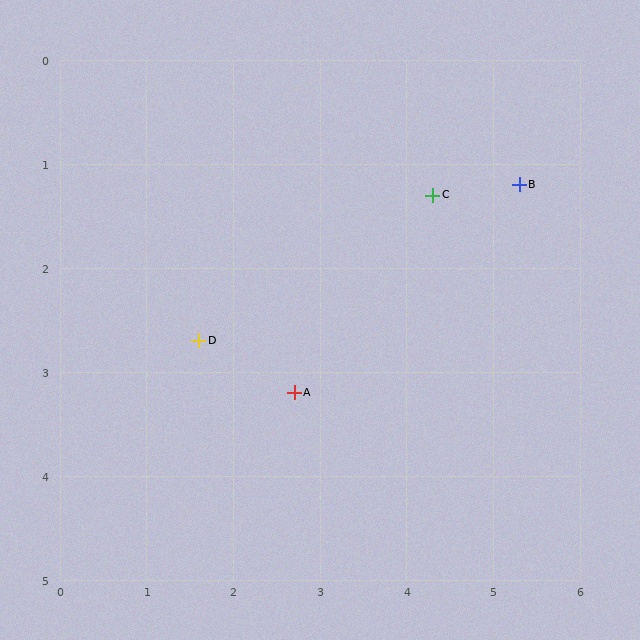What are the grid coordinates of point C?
Point C is at approximately (4.3, 1.3).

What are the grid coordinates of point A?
Point A is at approximately (2.7, 3.2).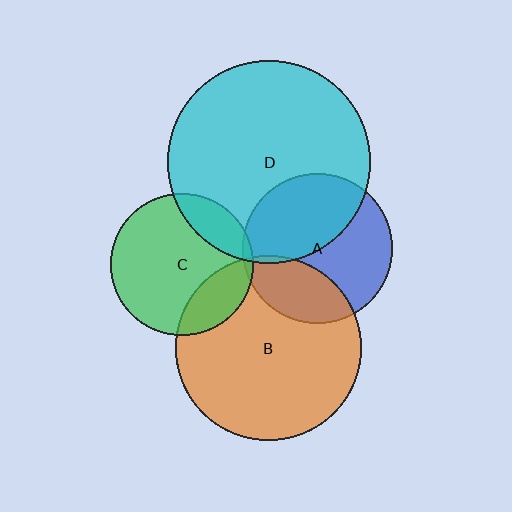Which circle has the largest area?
Circle D (cyan).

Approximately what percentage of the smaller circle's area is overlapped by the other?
Approximately 5%.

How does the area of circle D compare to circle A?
Approximately 1.8 times.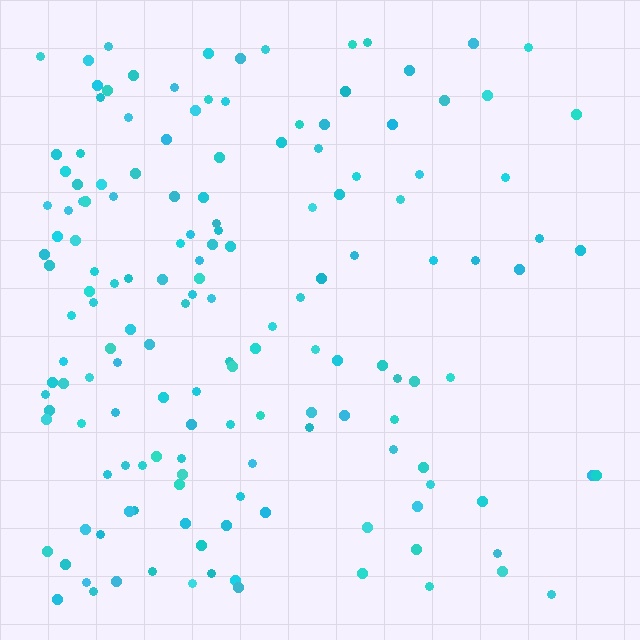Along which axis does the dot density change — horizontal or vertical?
Horizontal.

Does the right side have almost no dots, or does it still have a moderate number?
Still a moderate number, just noticeably fewer than the left.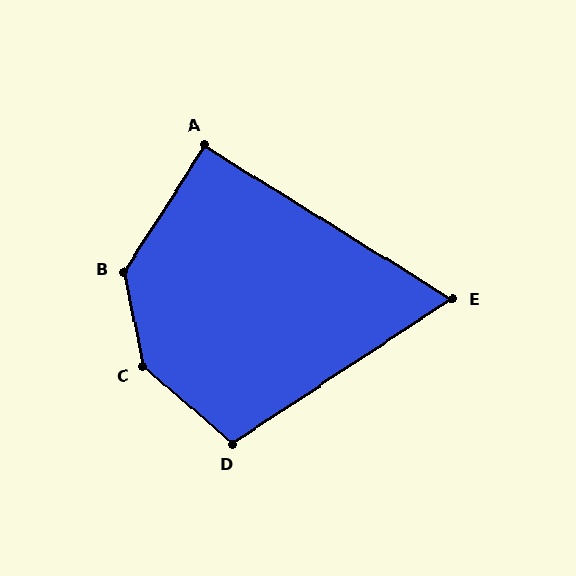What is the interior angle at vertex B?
Approximately 136 degrees (obtuse).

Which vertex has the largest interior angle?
C, at approximately 142 degrees.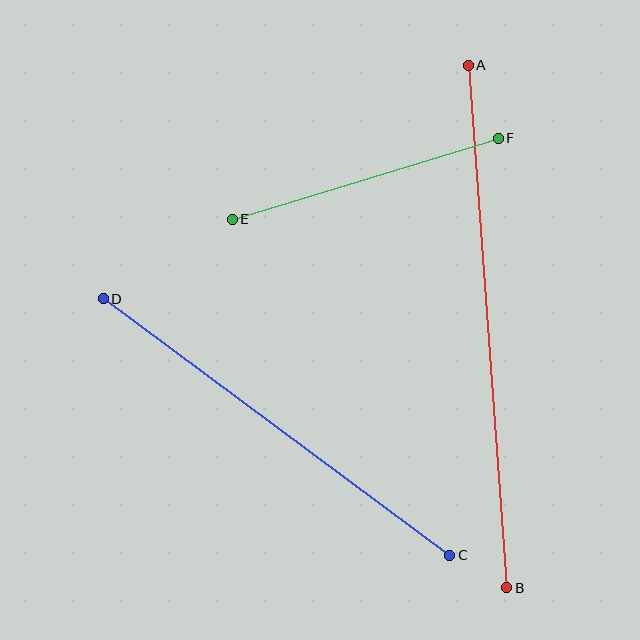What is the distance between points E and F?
The distance is approximately 278 pixels.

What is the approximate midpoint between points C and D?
The midpoint is at approximately (276, 427) pixels.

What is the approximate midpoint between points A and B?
The midpoint is at approximately (488, 327) pixels.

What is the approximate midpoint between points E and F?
The midpoint is at approximately (365, 179) pixels.